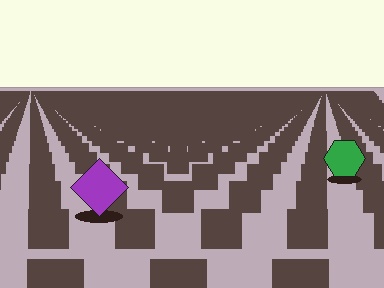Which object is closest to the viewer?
The purple diamond is closest. The texture marks near it are larger and more spread out.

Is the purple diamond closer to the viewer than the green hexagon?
Yes. The purple diamond is closer — you can tell from the texture gradient: the ground texture is coarser near it.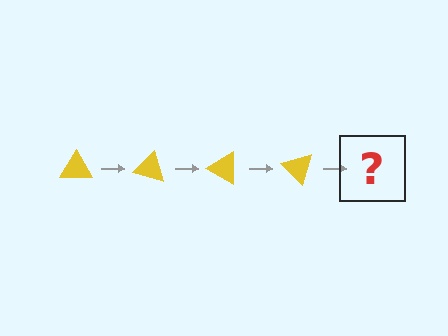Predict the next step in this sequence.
The next step is a yellow triangle rotated 60 degrees.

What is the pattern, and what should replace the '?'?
The pattern is that the triangle rotates 15 degrees each step. The '?' should be a yellow triangle rotated 60 degrees.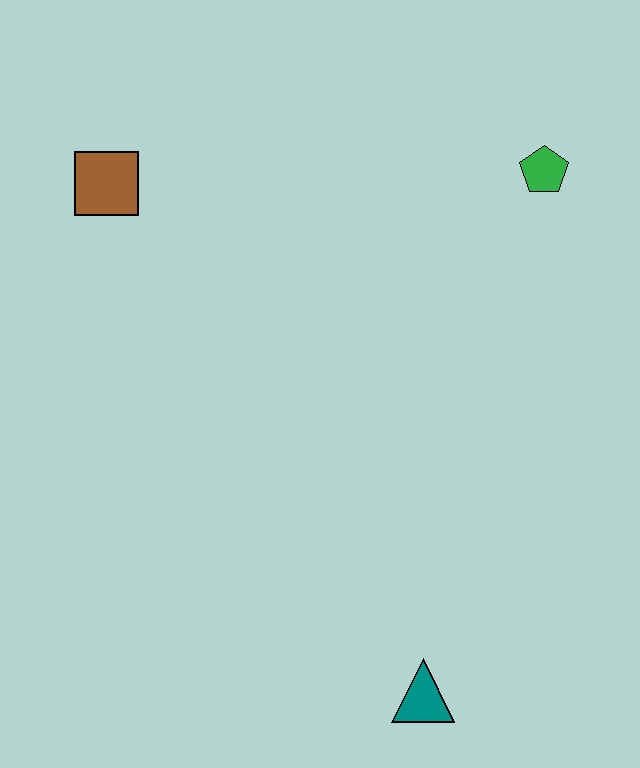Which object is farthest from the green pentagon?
The teal triangle is farthest from the green pentagon.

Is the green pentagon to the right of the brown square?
Yes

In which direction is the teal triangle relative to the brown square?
The teal triangle is below the brown square.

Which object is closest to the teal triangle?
The green pentagon is closest to the teal triangle.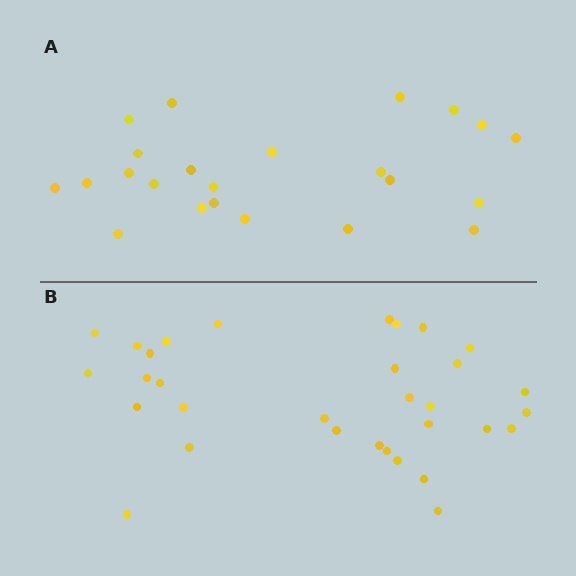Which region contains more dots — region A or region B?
Region B (the bottom region) has more dots.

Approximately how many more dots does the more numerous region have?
Region B has roughly 8 or so more dots than region A.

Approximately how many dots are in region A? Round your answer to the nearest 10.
About 20 dots. (The exact count is 23, which rounds to 20.)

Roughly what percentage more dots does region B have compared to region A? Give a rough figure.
About 40% more.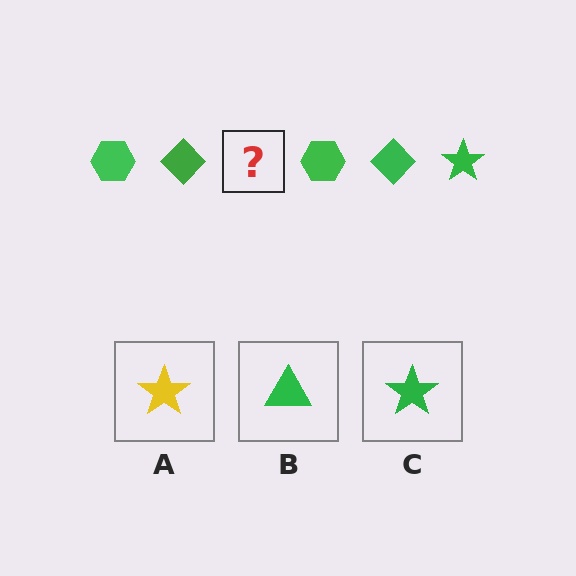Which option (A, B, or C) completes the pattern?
C.